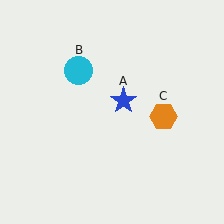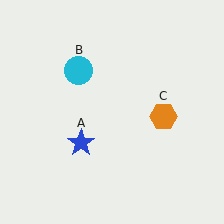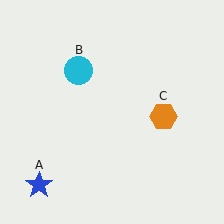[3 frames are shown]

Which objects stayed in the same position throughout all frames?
Cyan circle (object B) and orange hexagon (object C) remained stationary.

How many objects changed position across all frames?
1 object changed position: blue star (object A).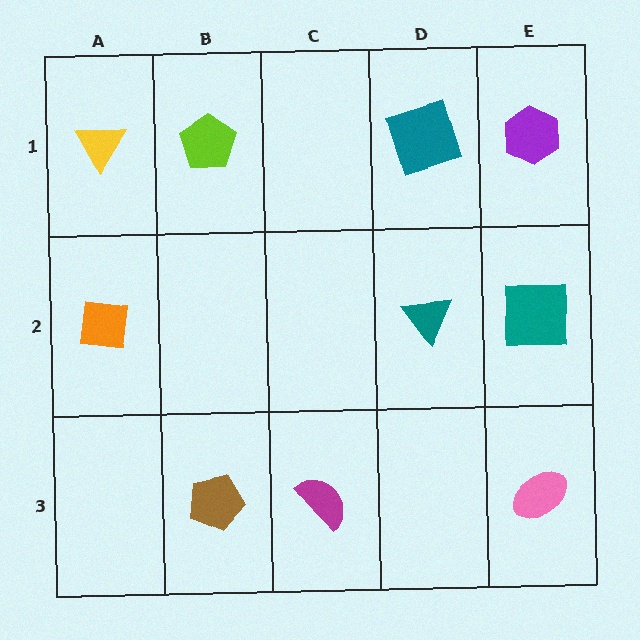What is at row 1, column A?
A yellow triangle.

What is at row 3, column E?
A pink ellipse.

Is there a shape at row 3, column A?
No, that cell is empty.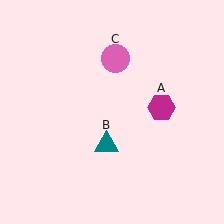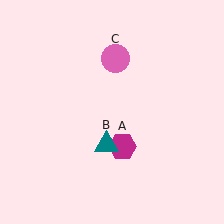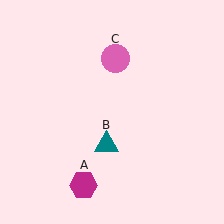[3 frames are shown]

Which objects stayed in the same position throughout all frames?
Teal triangle (object B) and pink circle (object C) remained stationary.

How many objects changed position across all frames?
1 object changed position: magenta hexagon (object A).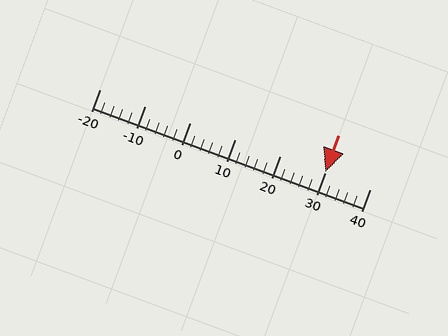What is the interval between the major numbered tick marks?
The major tick marks are spaced 10 units apart.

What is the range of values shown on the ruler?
The ruler shows values from -20 to 40.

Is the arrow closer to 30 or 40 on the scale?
The arrow is closer to 30.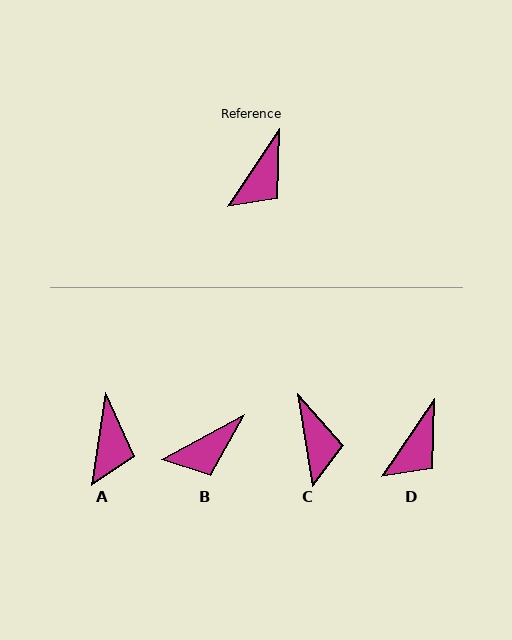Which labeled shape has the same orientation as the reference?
D.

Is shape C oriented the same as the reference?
No, it is off by about 43 degrees.